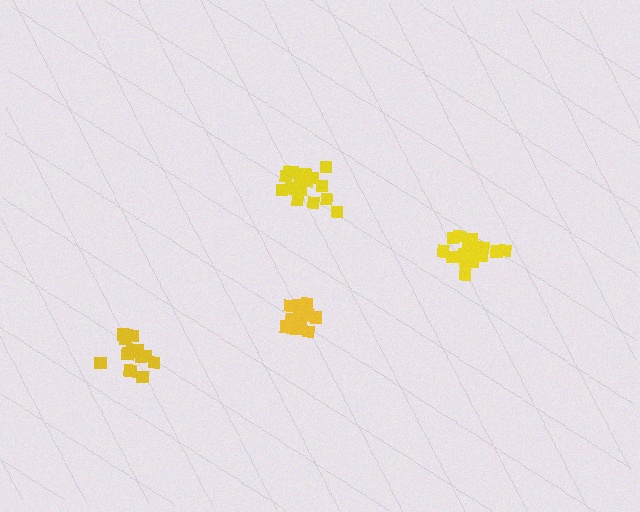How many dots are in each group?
Group 1: 17 dots, Group 2: 14 dots, Group 3: 17 dots, Group 4: 15 dots (63 total).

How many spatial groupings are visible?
There are 4 spatial groupings.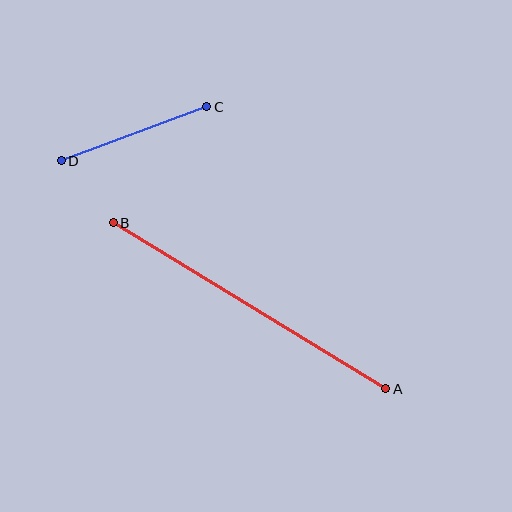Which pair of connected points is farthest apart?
Points A and B are farthest apart.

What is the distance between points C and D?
The distance is approximately 155 pixels.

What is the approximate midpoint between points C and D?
The midpoint is at approximately (134, 134) pixels.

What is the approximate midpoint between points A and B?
The midpoint is at approximately (250, 306) pixels.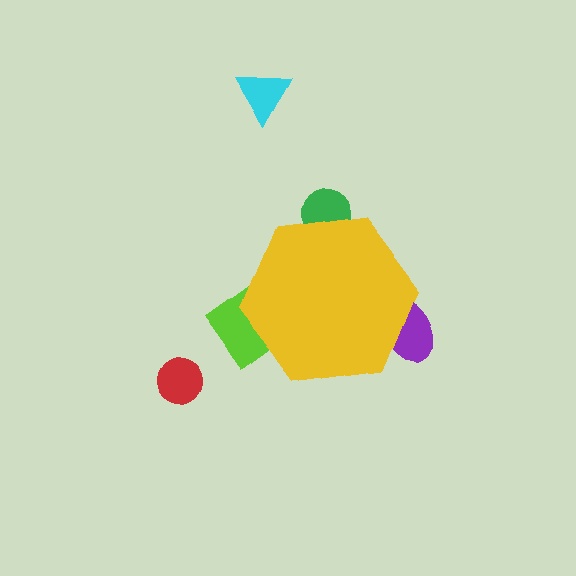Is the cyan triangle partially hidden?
No, the cyan triangle is fully visible.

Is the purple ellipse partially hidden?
Yes, the purple ellipse is partially hidden behind the yellow hexagon.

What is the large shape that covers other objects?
A yellow hexagon.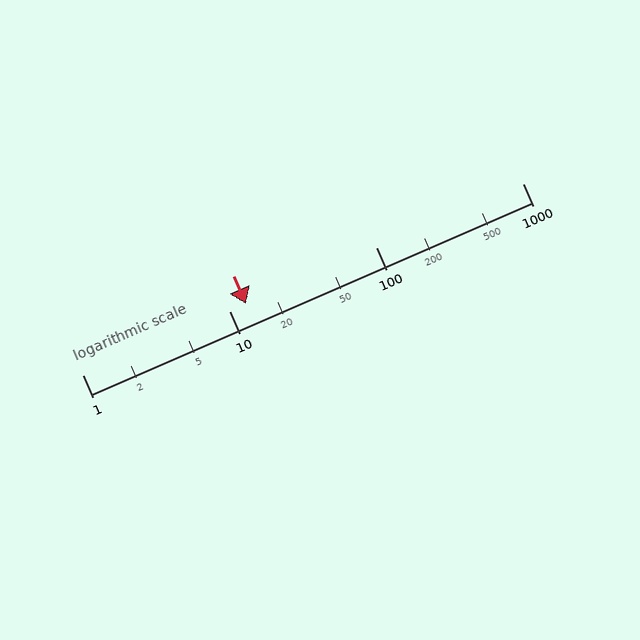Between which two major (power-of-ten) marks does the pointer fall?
The pointer is between 10 and 100.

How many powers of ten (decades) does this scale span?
The scale spans 3 decades, from 1 to 1000.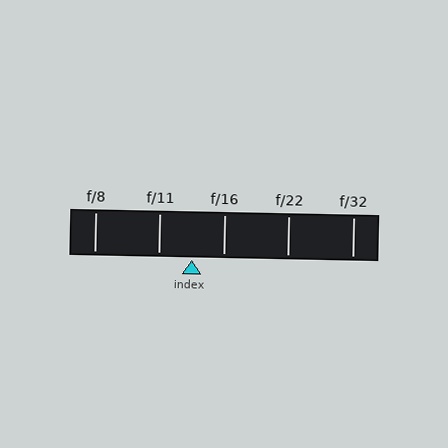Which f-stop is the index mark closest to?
The index mark is closest to f/16.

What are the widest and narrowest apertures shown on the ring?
The widest aperture shown is f/8 and the narrowest is f/32.